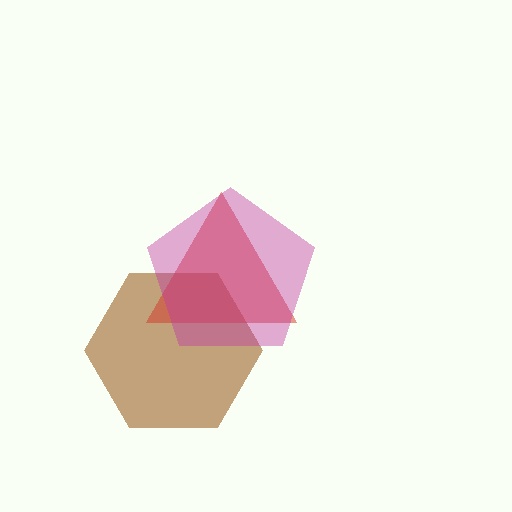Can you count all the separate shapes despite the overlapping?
Yes, there are 3 separate shapes.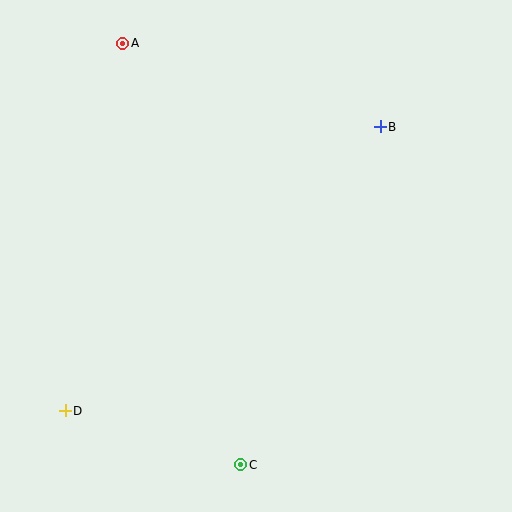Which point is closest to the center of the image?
Point B at (380, 127) is closest to the center.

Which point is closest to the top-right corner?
Point B is closest to the top-right corner.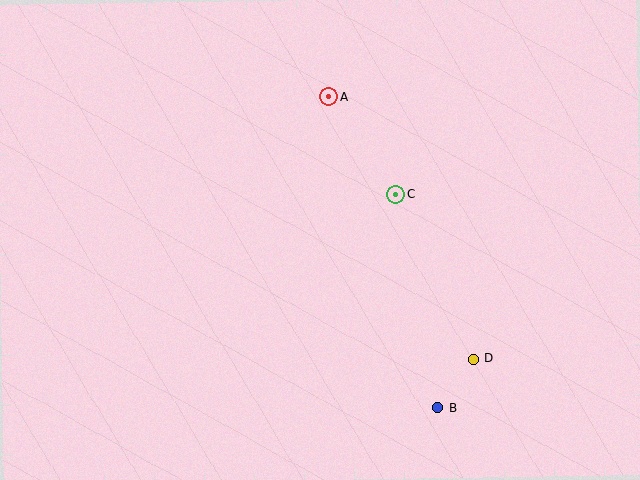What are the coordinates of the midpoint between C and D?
The midpoint between C and D is at (435, 276).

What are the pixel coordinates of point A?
Point A is at (329, 97).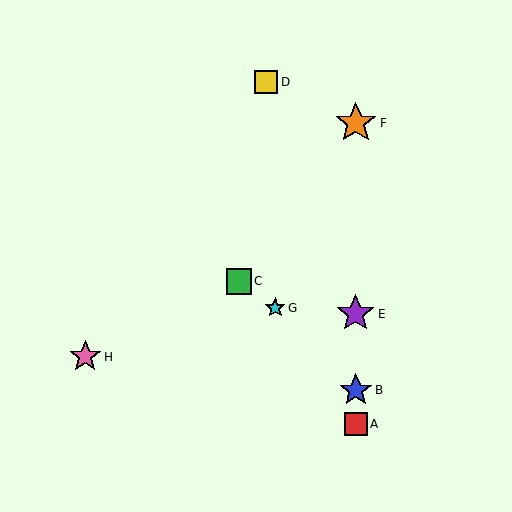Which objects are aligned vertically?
Objects A, B, E, F are aligned vertically.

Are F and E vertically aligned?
Yes, both are at x≈356.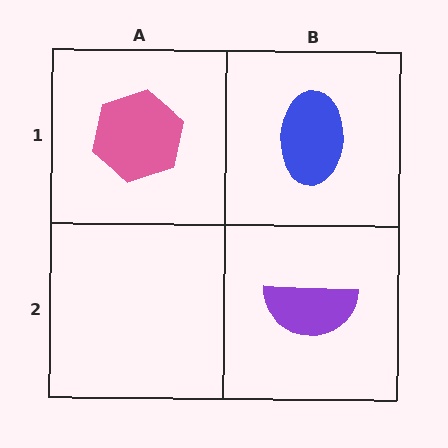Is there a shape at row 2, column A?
No, that cell is empty.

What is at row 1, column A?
A pink hexagon.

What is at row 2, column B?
A purple semicircle.